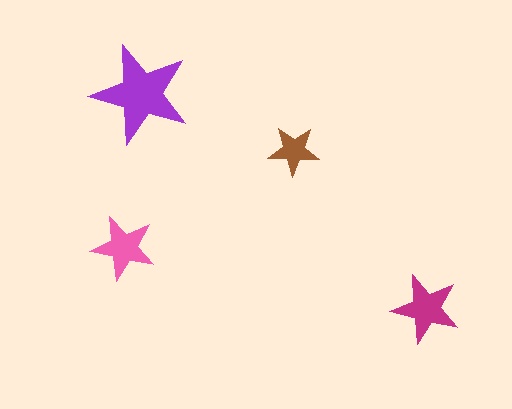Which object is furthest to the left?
The pink star is leftmost.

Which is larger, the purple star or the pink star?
The purple one.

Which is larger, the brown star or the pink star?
The pink one.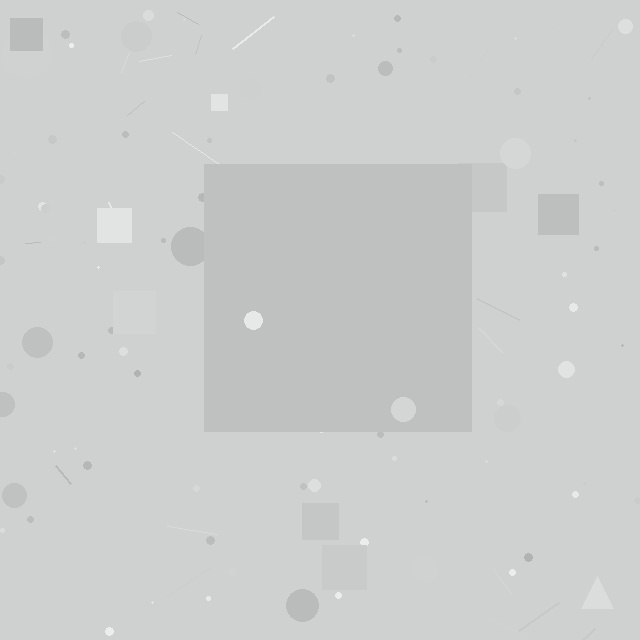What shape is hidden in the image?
A square is hidden in the image.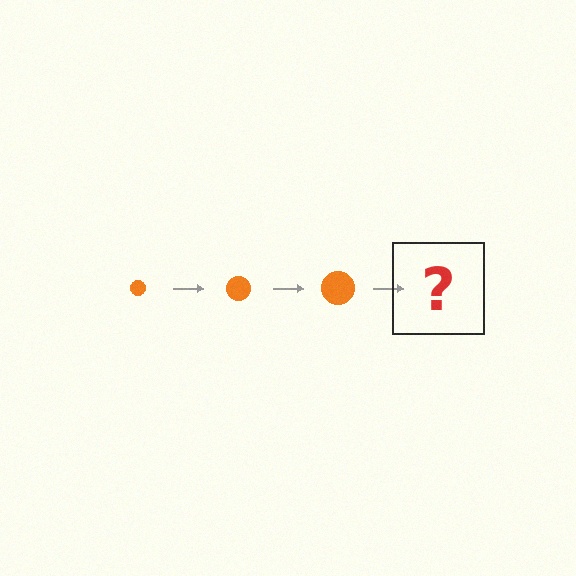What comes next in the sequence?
The next element should be an orange circle, larger than the previous one.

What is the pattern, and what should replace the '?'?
The pattern is that the circle gets progressively larger each step. The '?' should be an orange circle, larger than the previous one.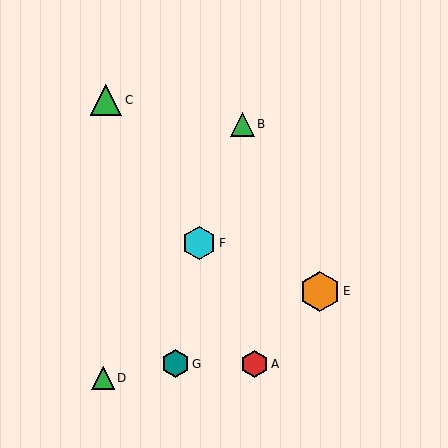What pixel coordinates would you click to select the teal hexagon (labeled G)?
Click at (175, 364) to select the teal hexagon G.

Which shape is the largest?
The orange hexagon (labeled E) is the largest.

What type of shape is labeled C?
Shape C is a green triangle.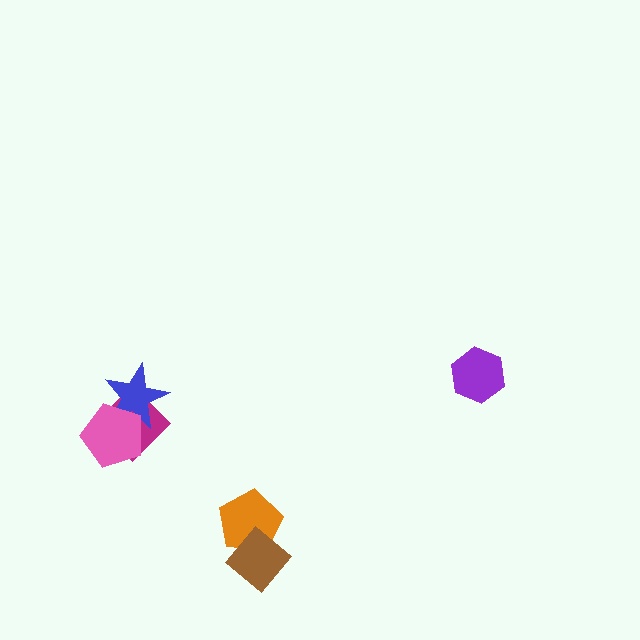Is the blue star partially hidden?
Yes, it is partially covered by another shape.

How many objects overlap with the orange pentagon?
1 object overlaps with the orange pentagon.